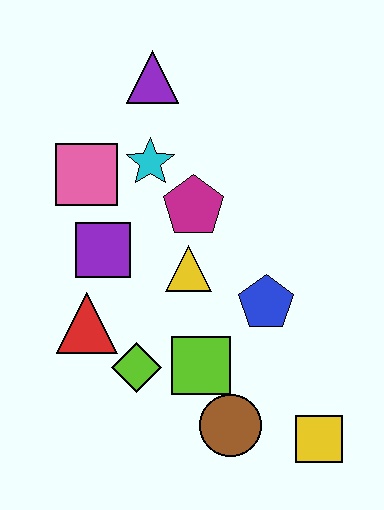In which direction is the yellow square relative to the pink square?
The yellow square is below the pink square.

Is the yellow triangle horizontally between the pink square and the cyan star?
No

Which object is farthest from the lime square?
The purple triangle is farthest from the lime square.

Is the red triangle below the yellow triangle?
Yes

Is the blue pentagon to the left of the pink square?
No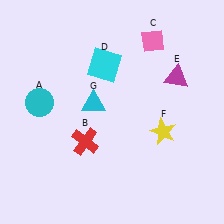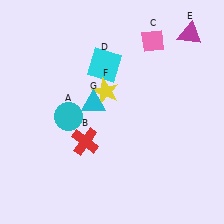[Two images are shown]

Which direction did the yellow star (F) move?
The yellow star (F) moved left.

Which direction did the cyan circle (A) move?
The cyan circle (A) moved right.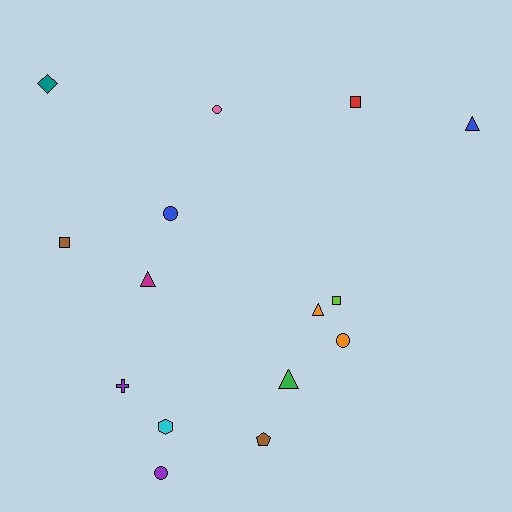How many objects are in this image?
There are 15 objects.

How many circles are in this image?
There are 4 circles.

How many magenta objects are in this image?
There is 1 magenta object.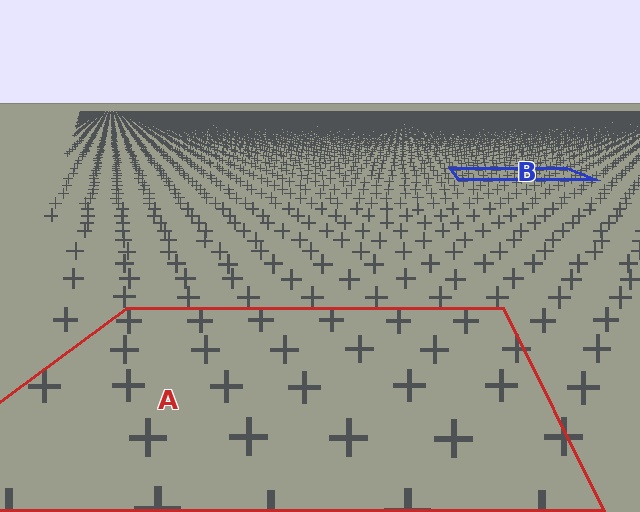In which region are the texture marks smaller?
The texture marks are smaller in region B, because it is farther away.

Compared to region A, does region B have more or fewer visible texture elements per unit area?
Region B has more texture elements per unit area — they are packed more densely because it is farther away.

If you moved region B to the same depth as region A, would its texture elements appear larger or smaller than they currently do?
They would appear larger. At a closer depth, the same texture elements are projected at a bigger on-screen size.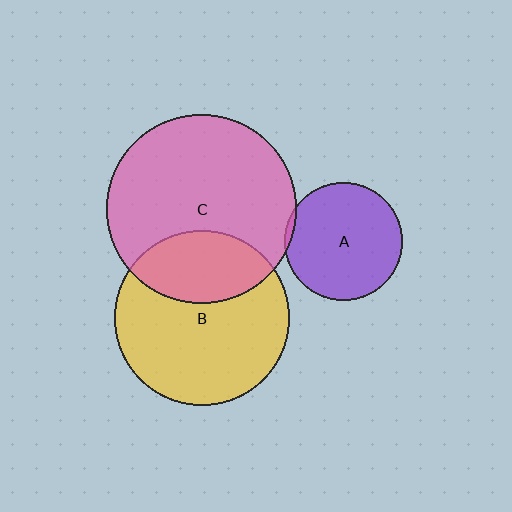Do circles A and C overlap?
Yes.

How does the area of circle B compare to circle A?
Approximately 2.2 times.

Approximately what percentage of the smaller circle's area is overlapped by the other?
Approximately 5%.